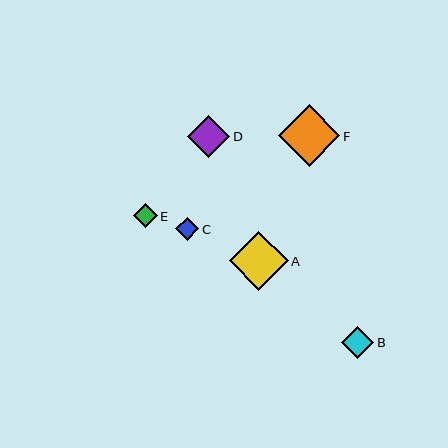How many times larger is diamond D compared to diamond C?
Diamond D is approximately 1.8 times the size of diamond C.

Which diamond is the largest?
Diamond F is the largest with a size of approximately 62 pixels.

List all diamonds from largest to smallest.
From largest to smallest: F, A, D, B, E, C.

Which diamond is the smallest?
Diamond C is the smallest with a size of approximately 23 pixels.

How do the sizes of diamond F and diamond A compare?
Diamond F and diamond A are approximately the same size.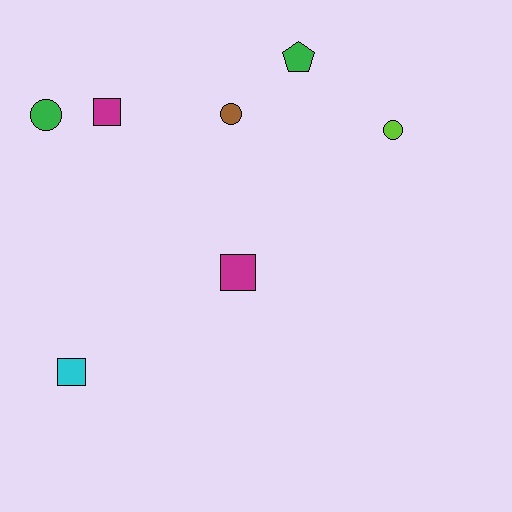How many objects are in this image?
There are 7 objects.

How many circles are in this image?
There are 3 circles.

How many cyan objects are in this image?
There is 1 cyan object.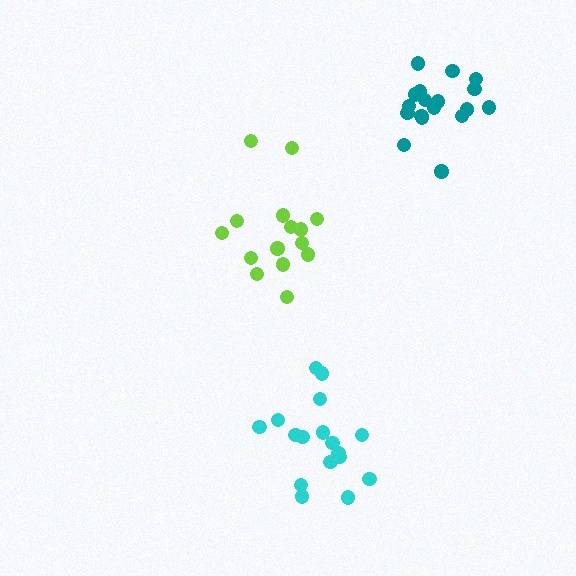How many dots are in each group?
Group 1: 17 dots, Group 2: 15 dots, Group 3: 18 dots (50 total).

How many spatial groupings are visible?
There are 3 spatial groupings.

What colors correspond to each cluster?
The clusters are colored: cyan, lime, teal.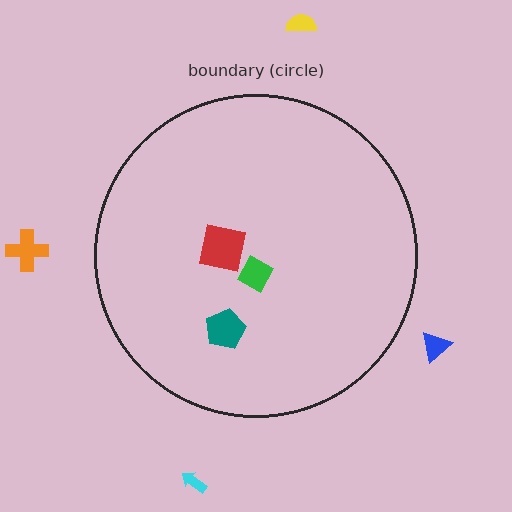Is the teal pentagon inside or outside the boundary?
Inside.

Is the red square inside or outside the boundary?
Inside.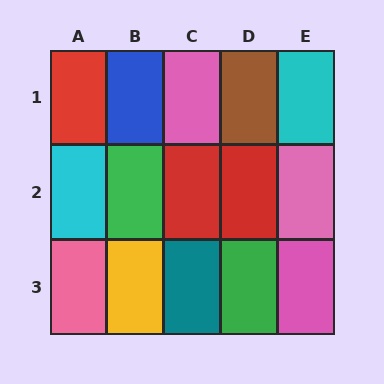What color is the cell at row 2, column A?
Cyan.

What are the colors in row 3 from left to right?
Pink, yellow, teal, green, pink.